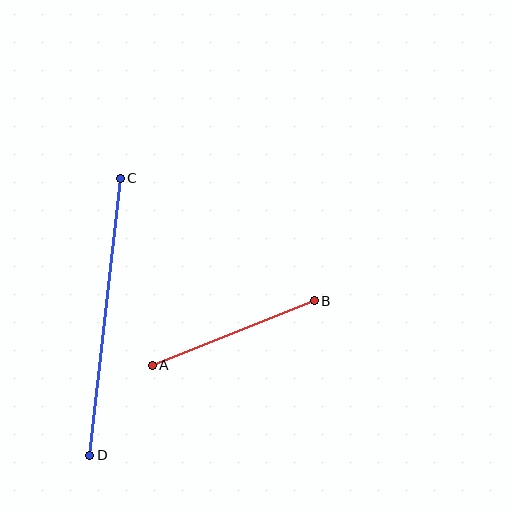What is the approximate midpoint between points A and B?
The midpoint is at approximately (233, 333) pixels.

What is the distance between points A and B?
The distance is approximately 175 pixels.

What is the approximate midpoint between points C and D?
The midpoint is at approximately (105, 317) pixels.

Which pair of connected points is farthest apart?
Points C and D are farthest apart.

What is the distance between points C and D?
The distance is approximately 279 pixels.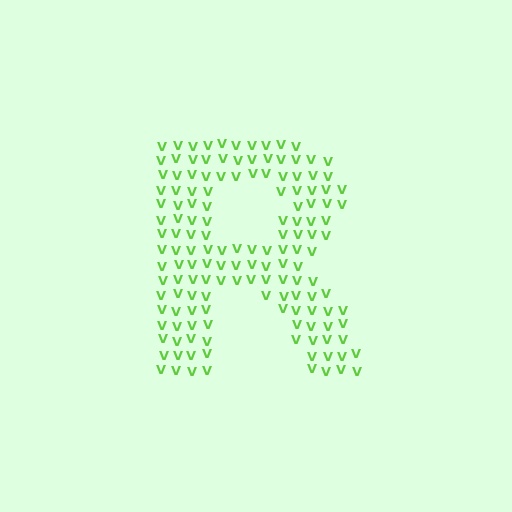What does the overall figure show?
The overall figure shows the letter R.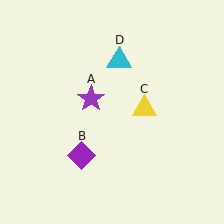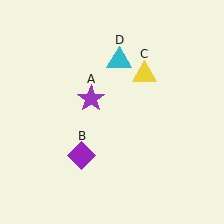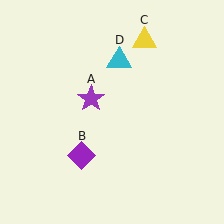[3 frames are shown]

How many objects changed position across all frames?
1 object changed position: yellow triangle (object C).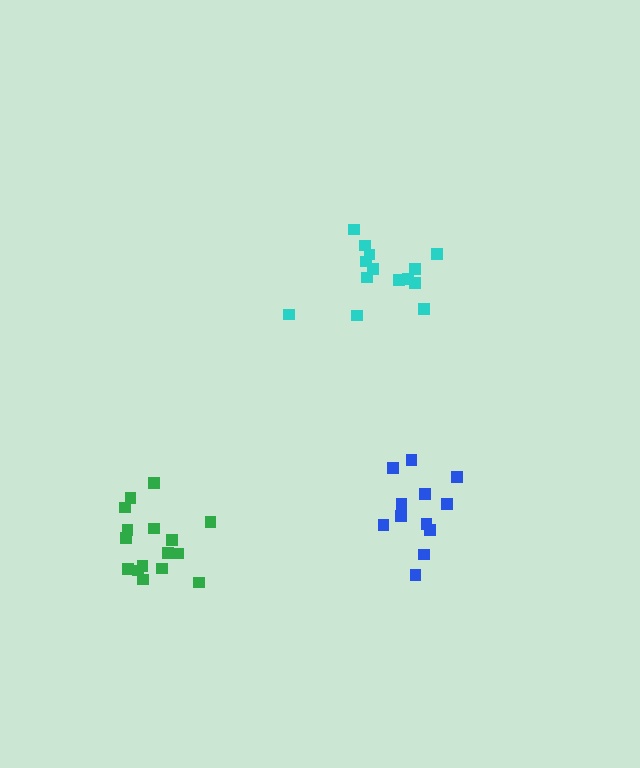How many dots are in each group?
Group 1: 14 dots, Group 2: 16 dots, Group 3: 12 dots (42 total).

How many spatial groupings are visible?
There are 3 spatial groupings.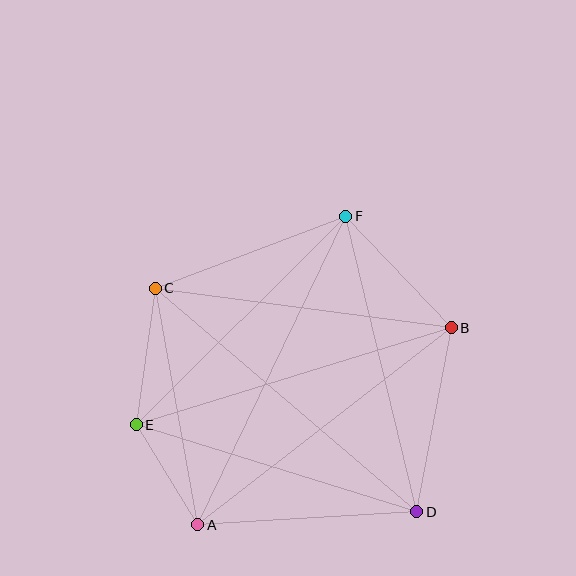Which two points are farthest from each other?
Points C and D are farthest from each other.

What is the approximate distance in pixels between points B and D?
The distance between B and D is approximately 187 pixels.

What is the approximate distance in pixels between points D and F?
The distance between D and F is approximately 304 pixels.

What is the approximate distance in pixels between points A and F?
The distance between A and F is approximately 342 pixels.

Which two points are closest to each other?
Points A and E are closest to each other.